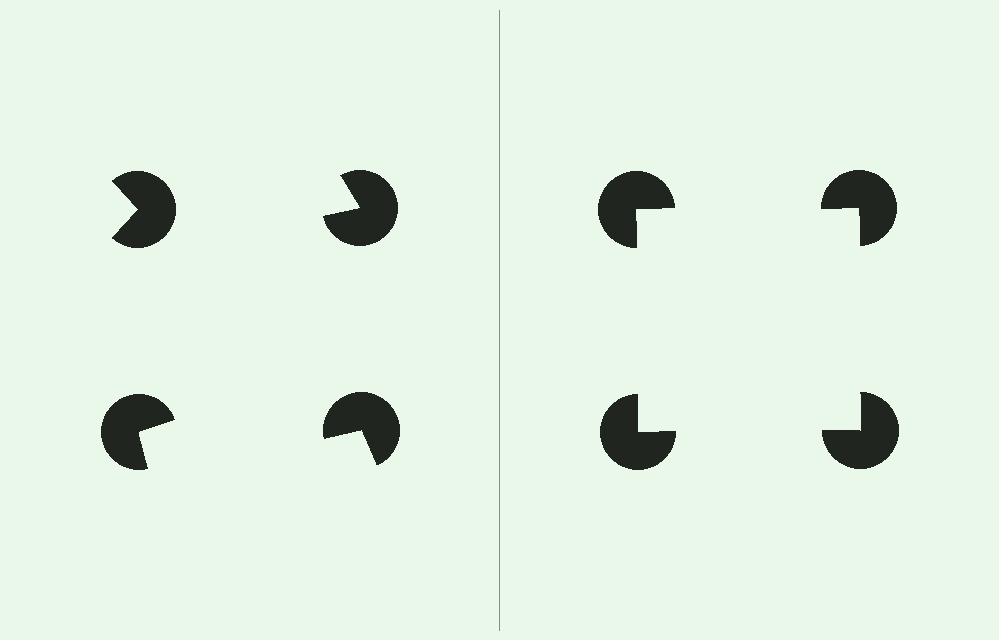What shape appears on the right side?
An illusory square.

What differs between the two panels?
The pac-man discs are positioned identically on both sides; only the wedge orientations differ. On the right they align to a square; on the left they are misaligned.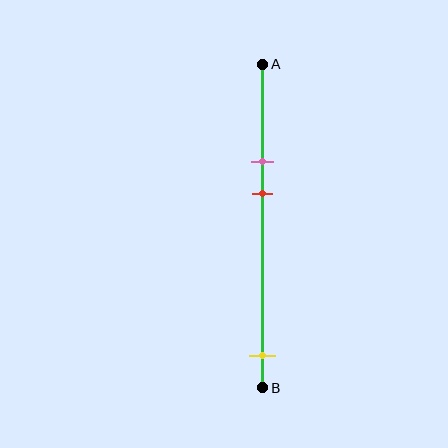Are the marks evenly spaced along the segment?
No, the marks are not evenly spaced.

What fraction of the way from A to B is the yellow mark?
The yellow mark is approximately 90% (0.9) of the way from A to B.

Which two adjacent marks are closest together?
The pink and red marks are the closest adjacent pair.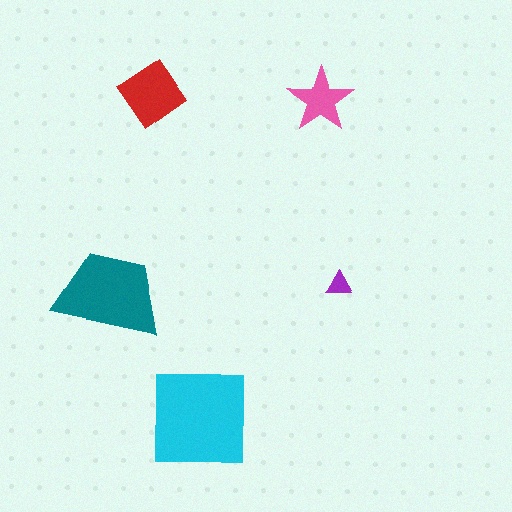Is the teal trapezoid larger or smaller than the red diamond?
Larger.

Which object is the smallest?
The purple triangle.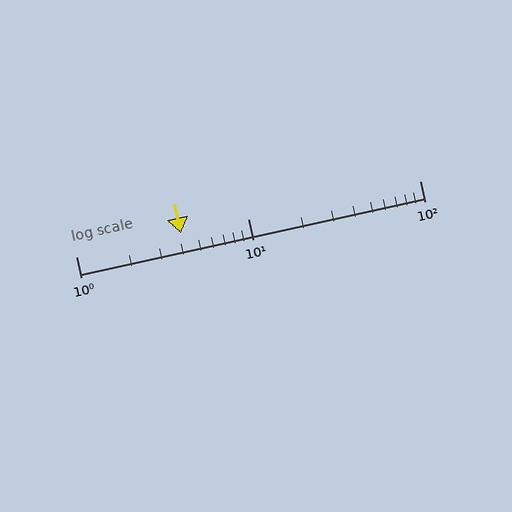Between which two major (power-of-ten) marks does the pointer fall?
The pointer is between 1 and 10.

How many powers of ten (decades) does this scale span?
The scale spans 2 decades, from 1 to 100.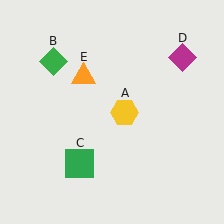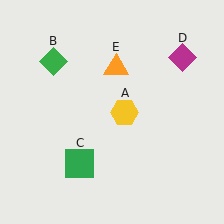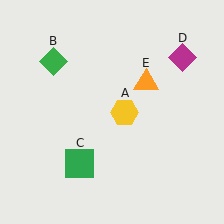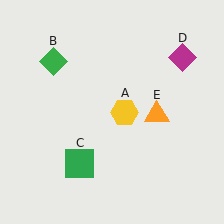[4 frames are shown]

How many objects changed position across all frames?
1 object changed position: orange triangle (object E).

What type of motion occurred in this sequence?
The orange triangle (object E) rotated clockwise around the center of the scene.